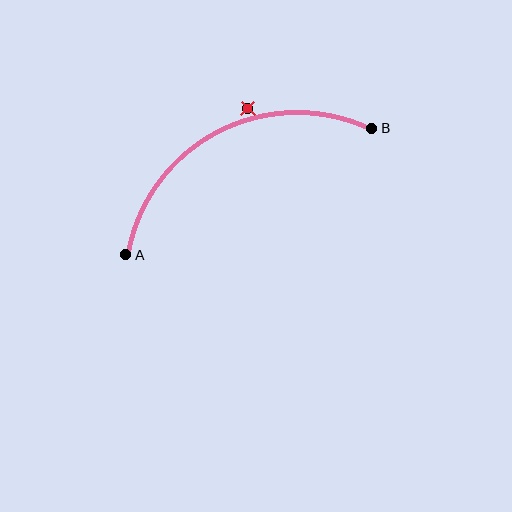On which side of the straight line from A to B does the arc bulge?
The arc bulges above the straight line connecting A and B.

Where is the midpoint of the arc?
The arc midpoint is the point on the curve farthest from the straight line joining A and B. It sits above that line.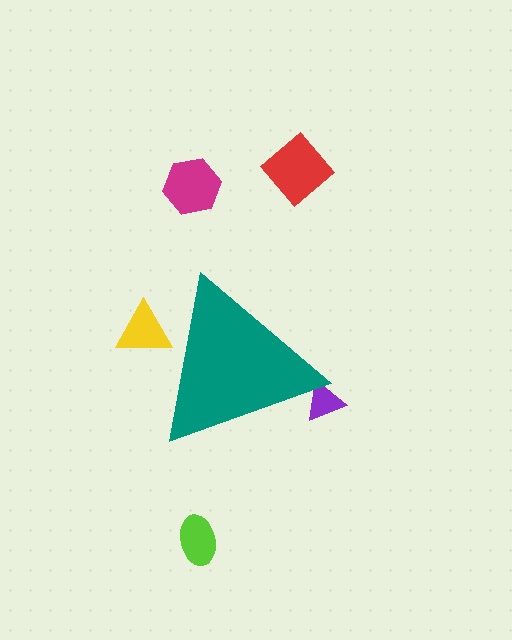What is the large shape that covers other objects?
A teal triangle.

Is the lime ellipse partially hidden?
No, the lime ellipse is fully visible.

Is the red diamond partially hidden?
No, the red diamond is fully visible.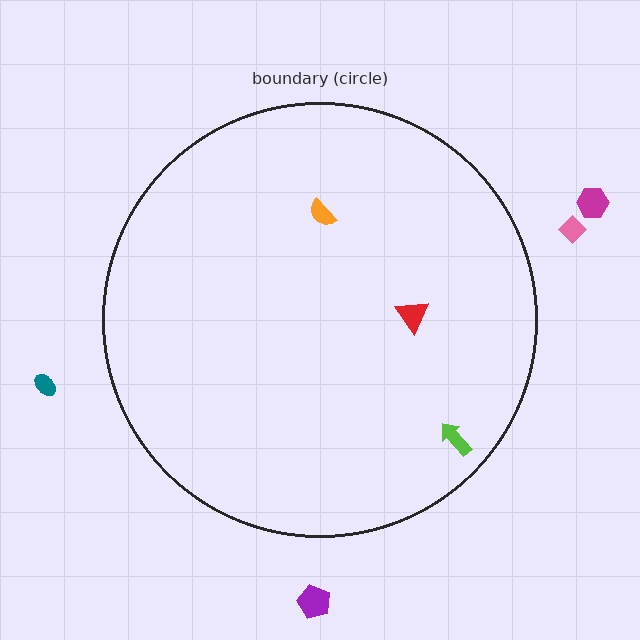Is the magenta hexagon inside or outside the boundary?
Outside.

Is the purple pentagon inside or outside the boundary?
Outside.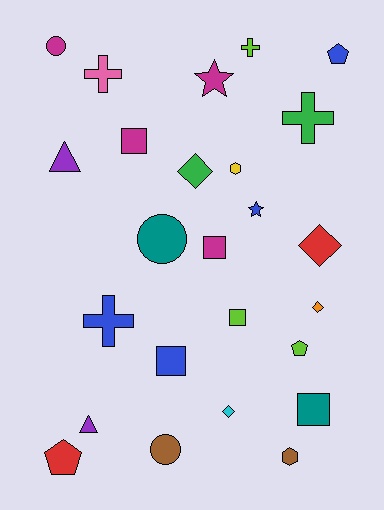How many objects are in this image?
There are 25 objects.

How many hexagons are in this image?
There are 2 hexagons.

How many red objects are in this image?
There are 2 red objects.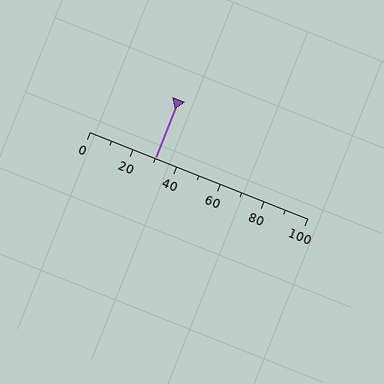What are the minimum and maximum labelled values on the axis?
The axis runs from 0 to 100.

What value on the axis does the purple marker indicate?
The marker indicates approximately 30.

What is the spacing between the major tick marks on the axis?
The major ticks are spaced 20 apart.